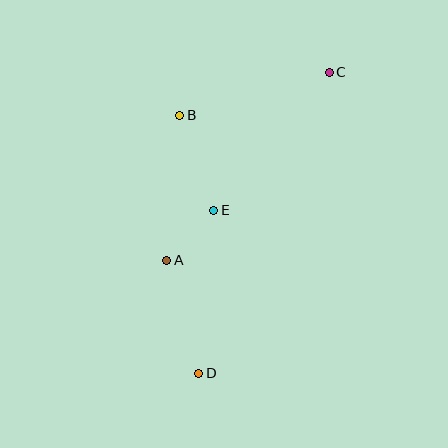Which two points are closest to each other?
Points A and E are closest to each other.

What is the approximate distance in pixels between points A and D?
The distance between A and D is approximately 117 pixels.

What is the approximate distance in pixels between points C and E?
The distance between C and E is approximately 180 pixels.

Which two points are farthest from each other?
Points C and D are farthest from each other.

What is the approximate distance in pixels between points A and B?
The distance between A and B is approximately 145 pixels.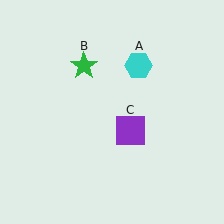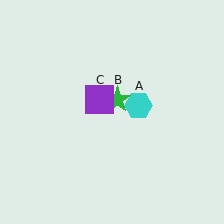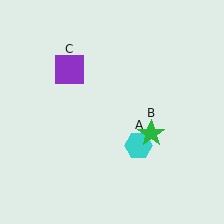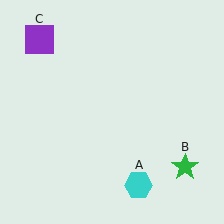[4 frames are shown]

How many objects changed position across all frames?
3 objects changed position: cyan hexagon (object A), green star (object B), purple square (object C).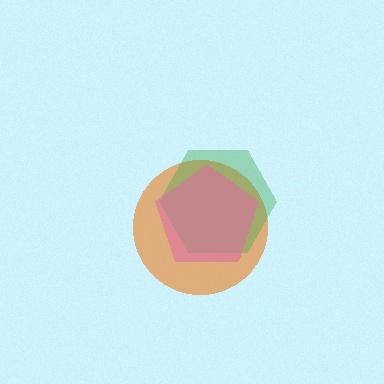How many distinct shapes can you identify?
There are 3 distinct shapes: an orange circle, a green hexagon, a pink pentagon.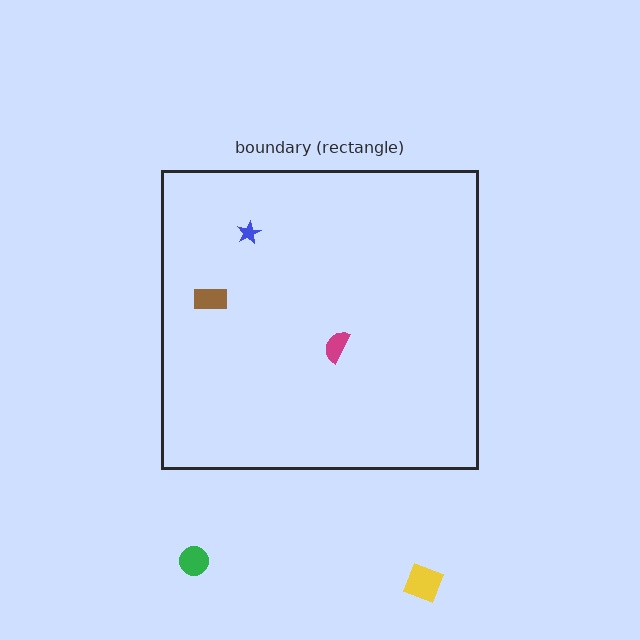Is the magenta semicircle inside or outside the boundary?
Inside.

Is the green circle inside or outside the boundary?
Outside.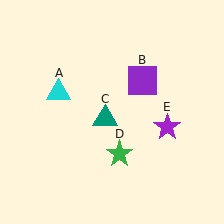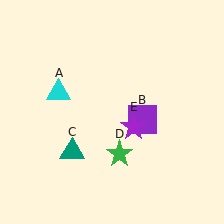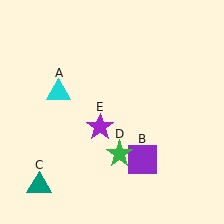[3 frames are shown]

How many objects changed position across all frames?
3 objects changed position: purple square (object B), teal triangle (object C), purple star (object E).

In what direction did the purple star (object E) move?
The purple star (object E) moved left.